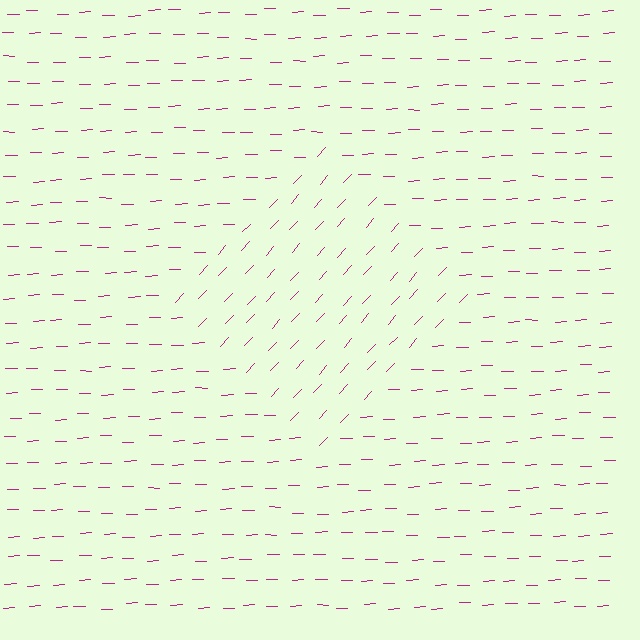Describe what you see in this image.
The image is filled with small magenta line segments. A diamond region in the image has lines oriented differently from the surrounding lines, creating a visible texture boundary.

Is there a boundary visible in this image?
Yes, there is a texture boundary formed by a change in line orientation.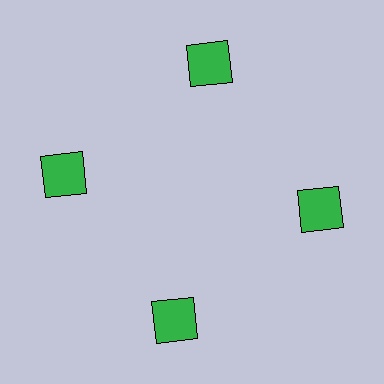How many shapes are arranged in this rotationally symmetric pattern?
There are 4 shapes, arranged in 4 groups of 1.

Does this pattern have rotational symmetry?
Yes, this pattern has 4-fold rotational symmetry. It looks the same after rotating 90 degrees around the center.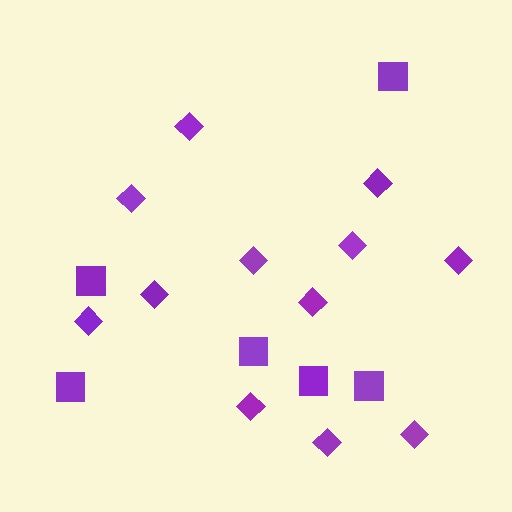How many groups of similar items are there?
There are 2 groups: one group of diamonds (12) and one group of squares (6).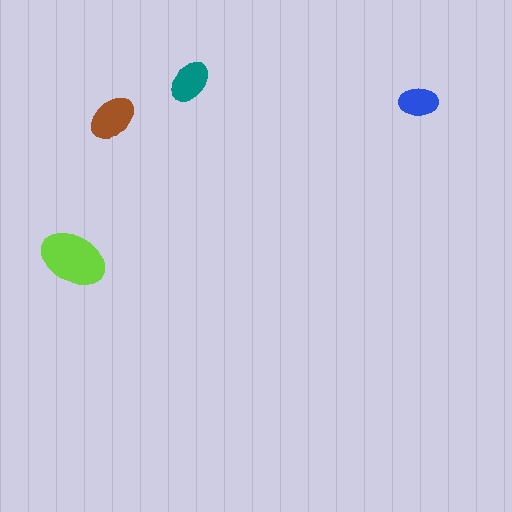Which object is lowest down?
The lime ellipse is bottommost.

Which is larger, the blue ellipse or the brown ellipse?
The brown one.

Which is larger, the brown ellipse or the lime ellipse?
The lime one.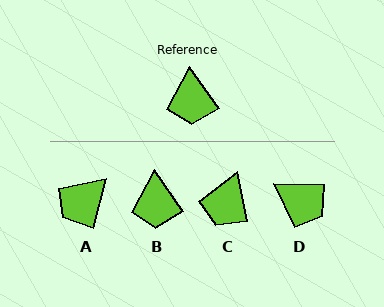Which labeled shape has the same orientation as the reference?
B.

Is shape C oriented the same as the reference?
No, it is off by about 23 degrees.